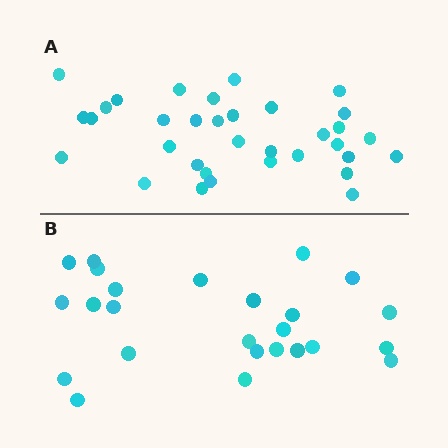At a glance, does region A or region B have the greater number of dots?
Region A (the top region) has more dots.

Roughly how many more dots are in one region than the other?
Region A has roughly 8 or so more dots than region B.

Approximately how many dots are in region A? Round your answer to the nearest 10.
About 30 dots. (The exact count is 34, which rounds to 30.)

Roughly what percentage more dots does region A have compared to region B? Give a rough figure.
About 35% more.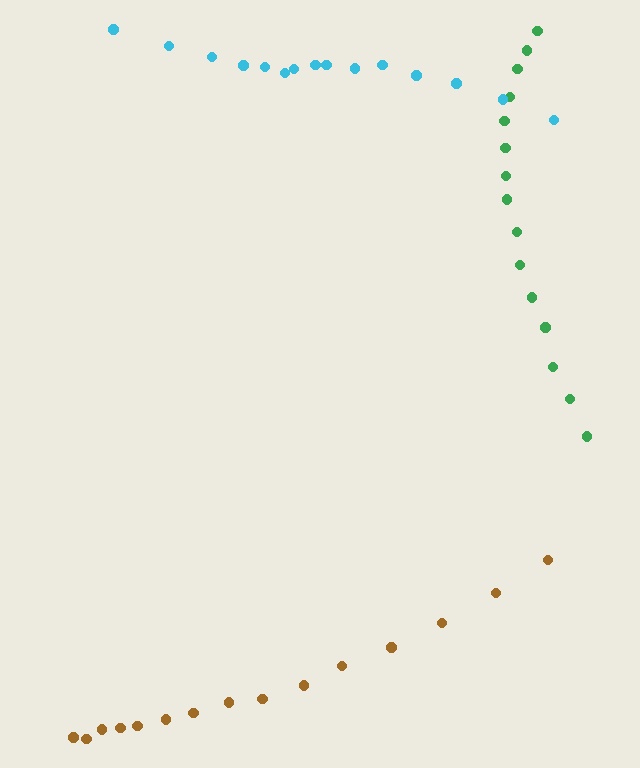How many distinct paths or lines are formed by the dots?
There are 3 distinct paths.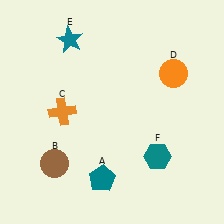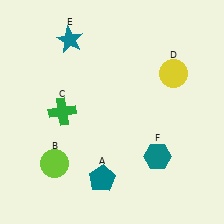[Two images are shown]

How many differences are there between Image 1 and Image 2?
There are 3 differences between the two images.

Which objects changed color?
B changed from brown to lime. C changed from orange to green. D changed from orange to yellow.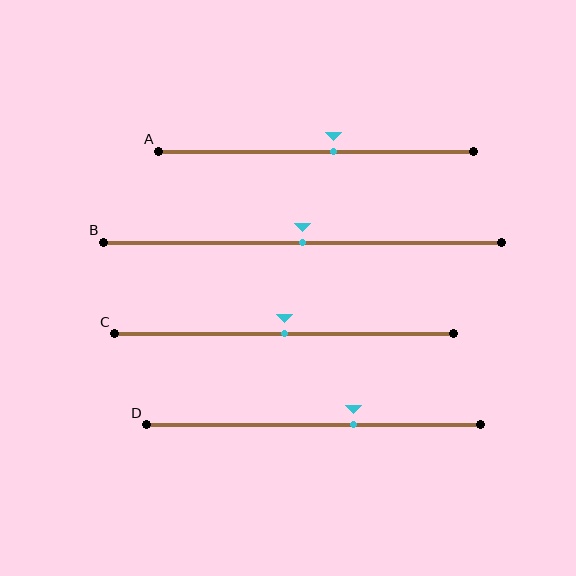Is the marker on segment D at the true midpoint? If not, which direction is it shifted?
No, the marker on segment D is shifted to the right by about 12% of the segment length.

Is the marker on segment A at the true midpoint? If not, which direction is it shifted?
No, the marker on segment A is shifted to the right by about 5% of the segment length.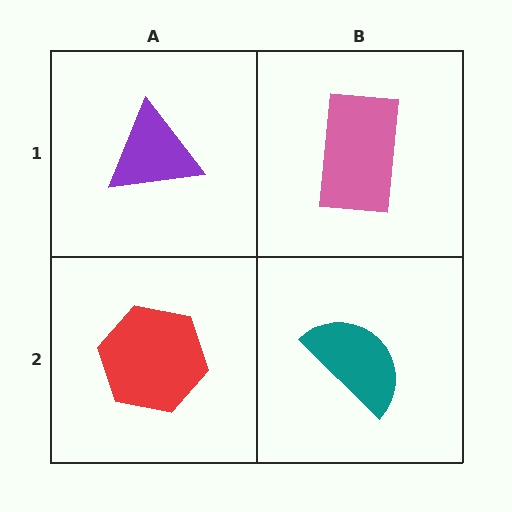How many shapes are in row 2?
2 shapes.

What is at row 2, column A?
A red hexagon.